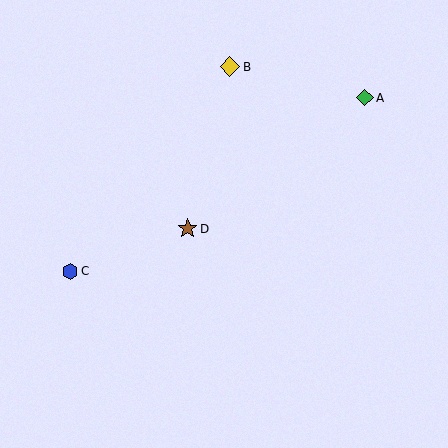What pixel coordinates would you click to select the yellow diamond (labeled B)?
Click at (230, 67) to select the yellow diamond B.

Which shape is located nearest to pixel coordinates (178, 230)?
The brown star (labeled D) at (188, 229) is nearest to that location.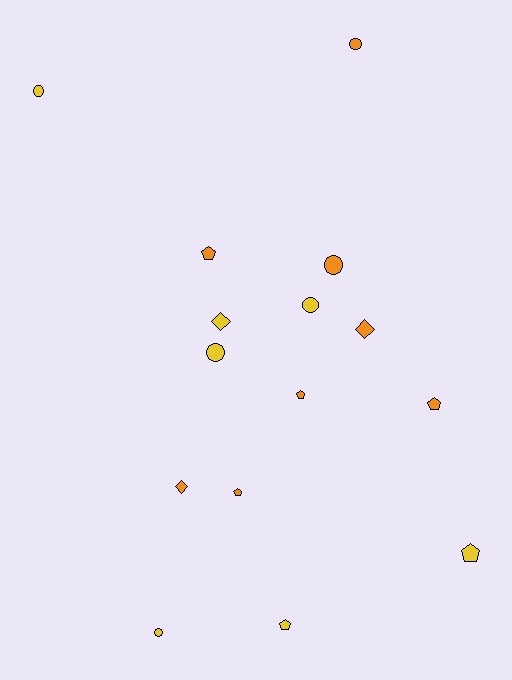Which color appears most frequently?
Orange, with 8 objects.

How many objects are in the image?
There are 15 objects.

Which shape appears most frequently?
Pentagon, with 6 objects.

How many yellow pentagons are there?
There are 2 yellow pentagons.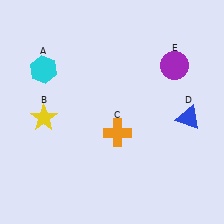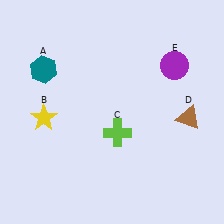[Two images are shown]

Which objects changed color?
A changed from cyan to teal. C changed from orange to lime. D changed from blue to brown.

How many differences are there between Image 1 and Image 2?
There are 3 differences between the two images.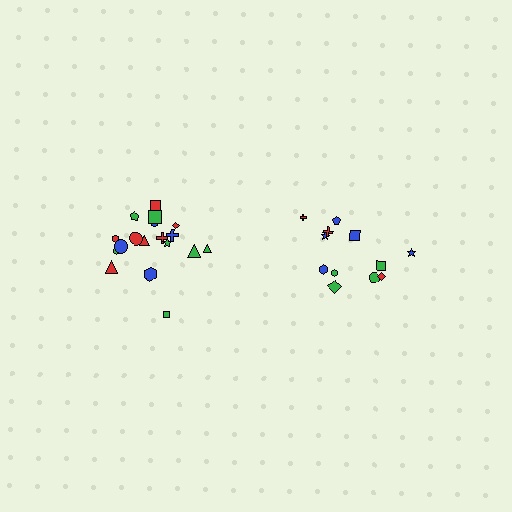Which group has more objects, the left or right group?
The left group.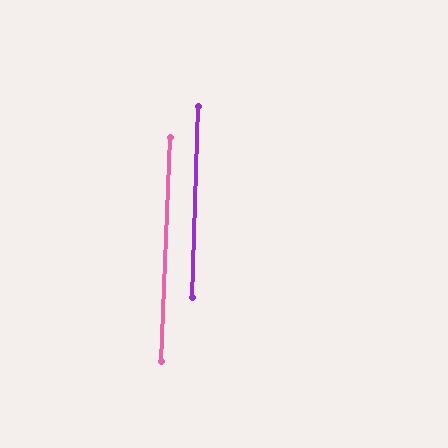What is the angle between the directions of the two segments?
Approximately 1 degree.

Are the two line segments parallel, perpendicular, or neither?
Parallel — their directions differ by only 0.6°.